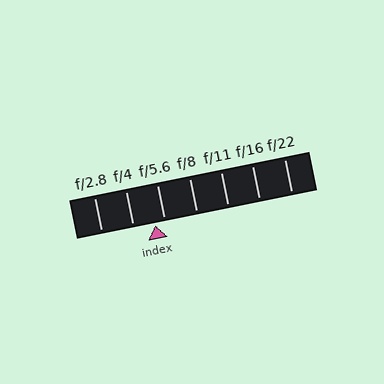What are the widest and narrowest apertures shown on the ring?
The widest aperture shown is f/2.8 and the narrowest is f/22.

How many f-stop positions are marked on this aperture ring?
There are 7 f-stop positions marked.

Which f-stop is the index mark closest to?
The index mark is closest to f/5.6.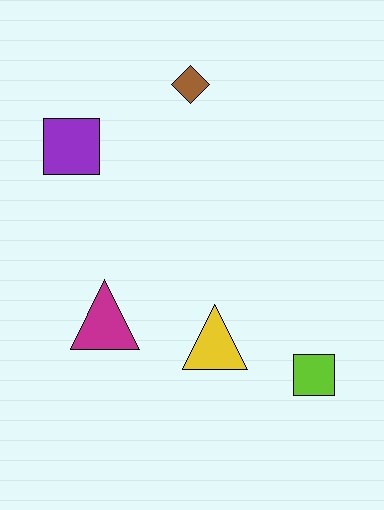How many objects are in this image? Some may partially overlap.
There are 5 objects.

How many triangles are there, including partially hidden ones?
There are 2 triangles.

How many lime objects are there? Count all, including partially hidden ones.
There is 1 lime object.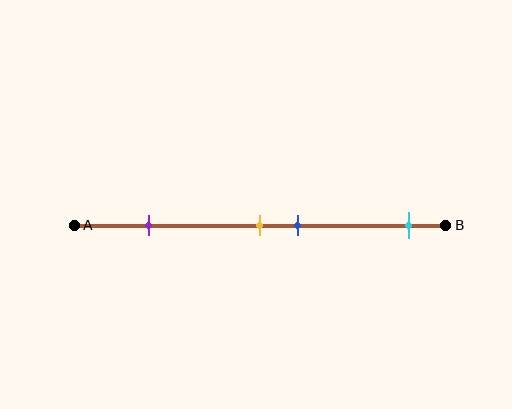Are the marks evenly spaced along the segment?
No, the marks are not evenly spaced.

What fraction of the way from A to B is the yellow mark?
The yellow mark is approximately 50% (0.5) of the way from A to B.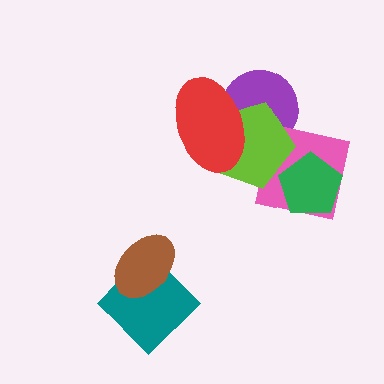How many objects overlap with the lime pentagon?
3 objects overlap with the lime pentagon.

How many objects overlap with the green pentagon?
1 object overlaps with the green pentagon.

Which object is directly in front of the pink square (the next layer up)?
The lime pentagon is directly in front of the pink square.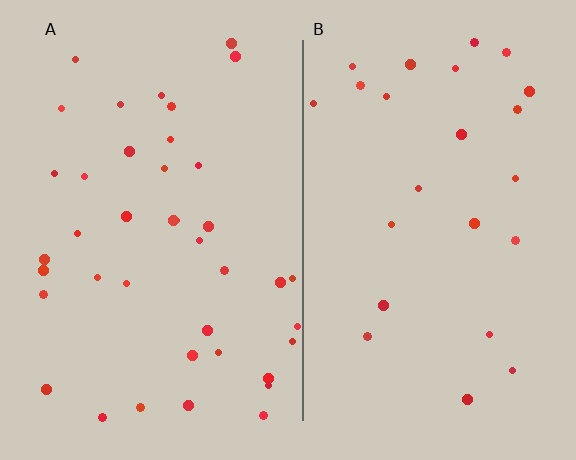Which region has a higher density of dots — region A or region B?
A (the left).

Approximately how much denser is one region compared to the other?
Approximately 1.6× — region A over region B.